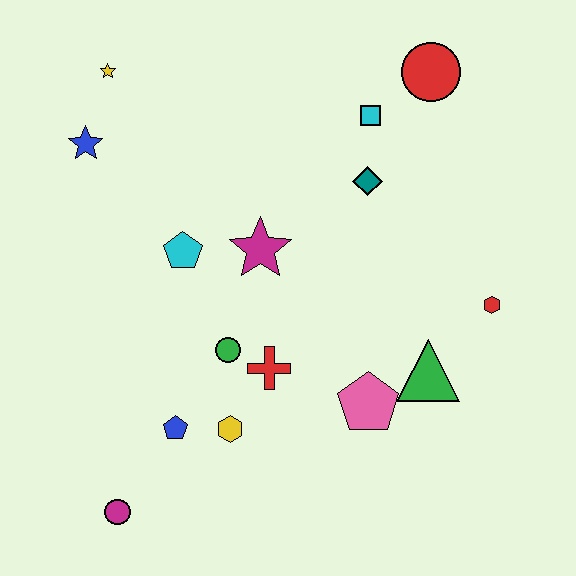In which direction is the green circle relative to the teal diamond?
The green circle is below the teal diamond.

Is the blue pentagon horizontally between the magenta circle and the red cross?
Yes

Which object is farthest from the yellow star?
The red hexagon is farthest from the yellow star.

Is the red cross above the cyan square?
No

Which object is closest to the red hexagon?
The green triangle is closest to the red hexagon.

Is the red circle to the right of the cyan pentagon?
Yes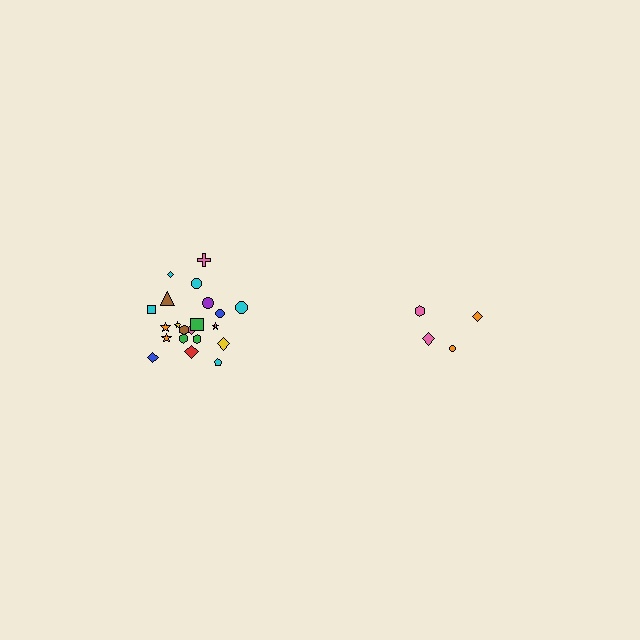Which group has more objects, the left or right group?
The left group.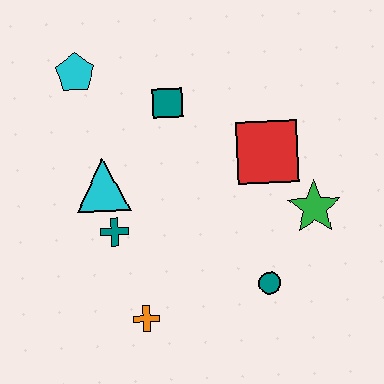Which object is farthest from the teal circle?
The cyan pentagon is farthest from the teal circle.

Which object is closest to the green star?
The red square is closest to the green star.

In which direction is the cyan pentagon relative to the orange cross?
The cyan pentagon is above the orange cross.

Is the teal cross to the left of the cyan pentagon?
No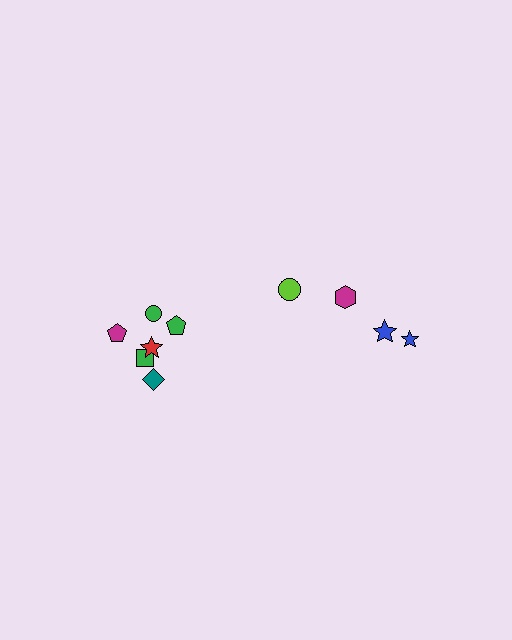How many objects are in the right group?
There are 4 objects.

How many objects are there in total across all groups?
There are 10 objects.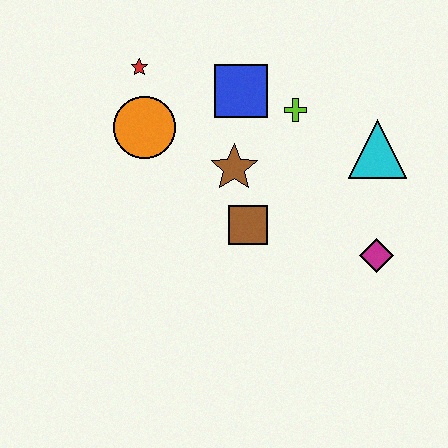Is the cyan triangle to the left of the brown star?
No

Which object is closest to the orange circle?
The red star is closest to the orange circle.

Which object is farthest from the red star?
The magenta diamond is farthest from the red star.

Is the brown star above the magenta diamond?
Yes